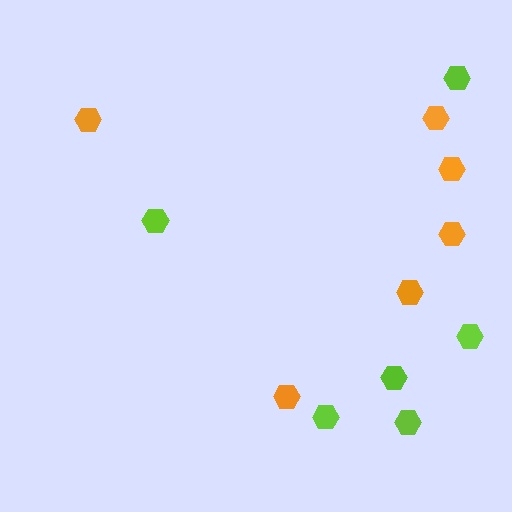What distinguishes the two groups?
There are 2 groups: one group of orange hexagons (6) and one group of lime hexagons (6).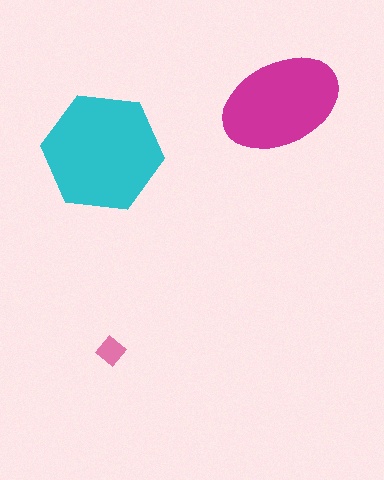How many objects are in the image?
There are 3 objects in the image.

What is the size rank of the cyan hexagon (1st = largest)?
1st.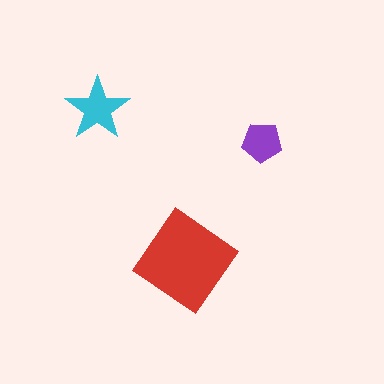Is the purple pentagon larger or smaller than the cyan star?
Smaller.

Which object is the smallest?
The purple pentagon.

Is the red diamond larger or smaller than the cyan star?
Larger.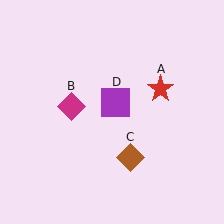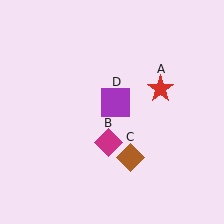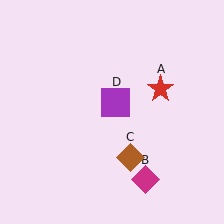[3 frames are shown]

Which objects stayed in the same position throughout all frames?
Red star (object A) and brown diamond (object C) and purple square (object D) remained stationary.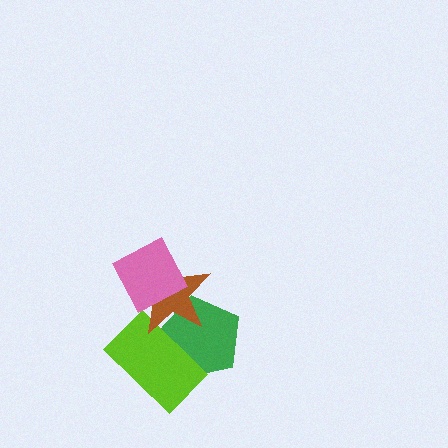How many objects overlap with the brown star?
3 objects overlap with the brown star.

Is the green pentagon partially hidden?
Yes, it is partially covered by another shape.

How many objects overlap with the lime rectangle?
2 objects overlap with the lime rectangle.